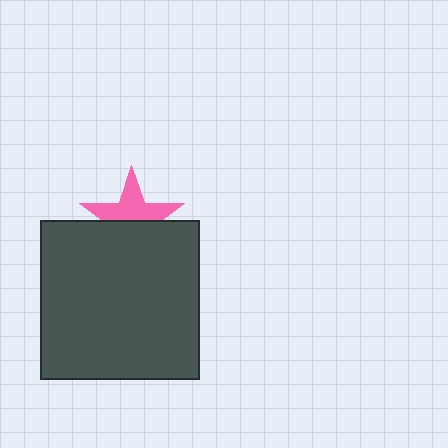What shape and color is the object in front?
The object in front is a dark gray square.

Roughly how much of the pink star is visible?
About half of it is visible (roughly 52%).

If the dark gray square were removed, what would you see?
You would see the complete pink star.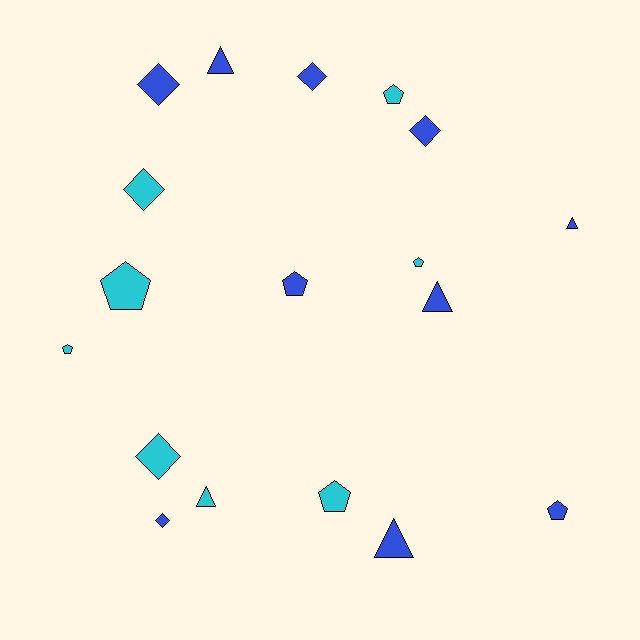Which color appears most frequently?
Blue, with 10 objects.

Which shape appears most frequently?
Pentagon, with 7 objects.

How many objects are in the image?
There are 18 objects.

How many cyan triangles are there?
There is 1 cyan triangle.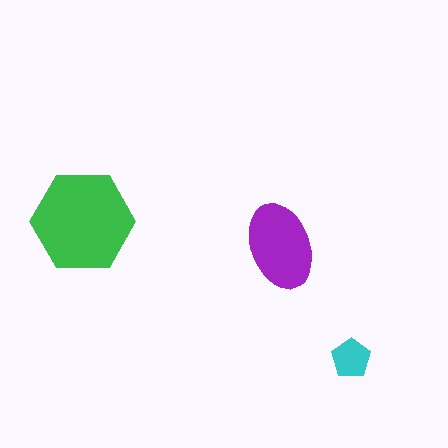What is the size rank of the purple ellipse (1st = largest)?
2nd.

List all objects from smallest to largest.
The cyan pentagon, the purple ellipse, the green hexagon.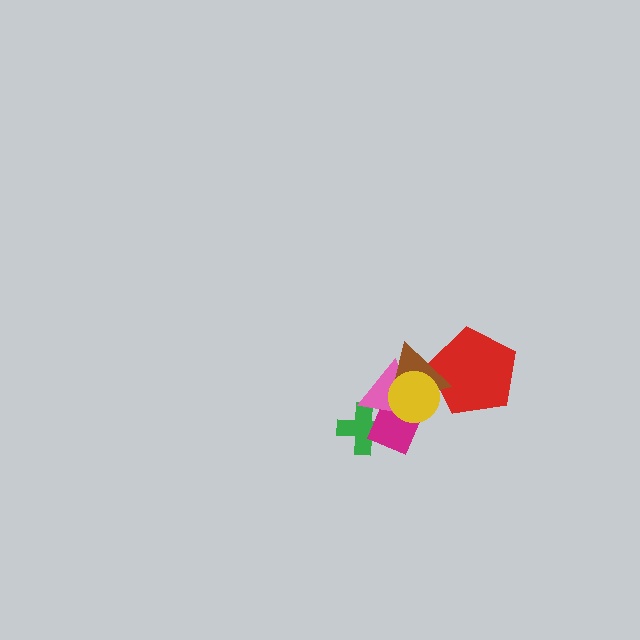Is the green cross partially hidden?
Yes, it is partially covered by another shape.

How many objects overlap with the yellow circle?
4 objects overlap with the yellow circle.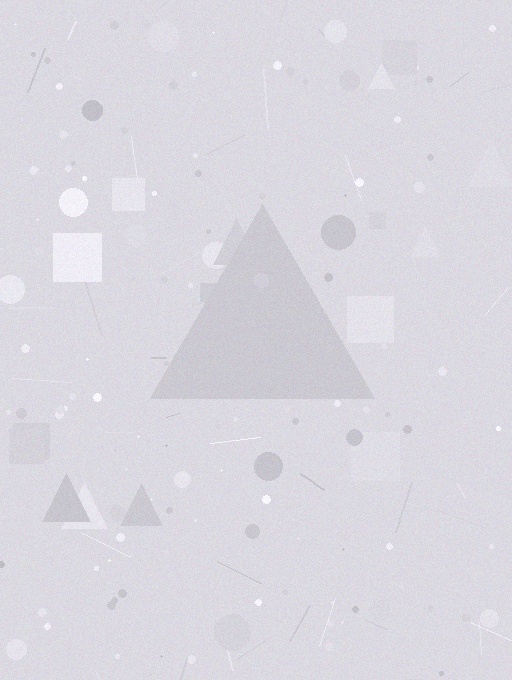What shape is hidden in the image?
A triangle is hidden in the image.